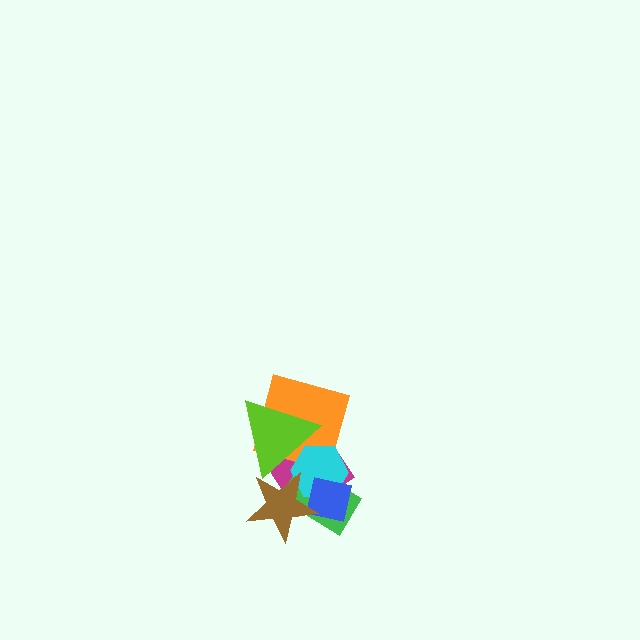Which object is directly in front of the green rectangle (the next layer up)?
The cyan hexagon is directly in front of the green rectangle.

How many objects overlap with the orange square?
3 objects overlap with the orange square.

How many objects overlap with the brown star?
5 objects overlap with the brown star.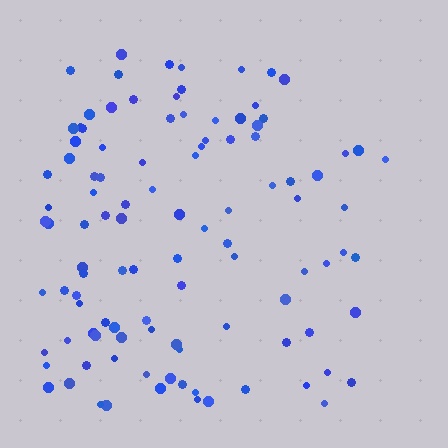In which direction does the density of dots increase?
From right to left, with the left side densest.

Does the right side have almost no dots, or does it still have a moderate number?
Still a moderate number, just noticeably fewer than the left.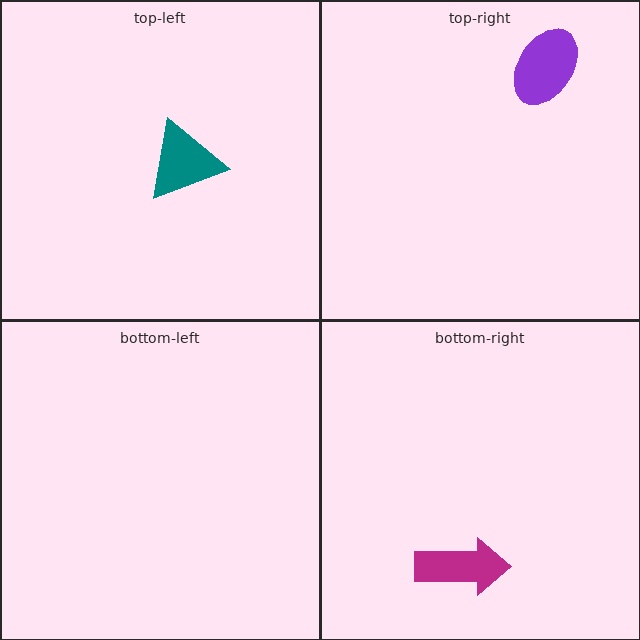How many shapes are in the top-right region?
1.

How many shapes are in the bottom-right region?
1.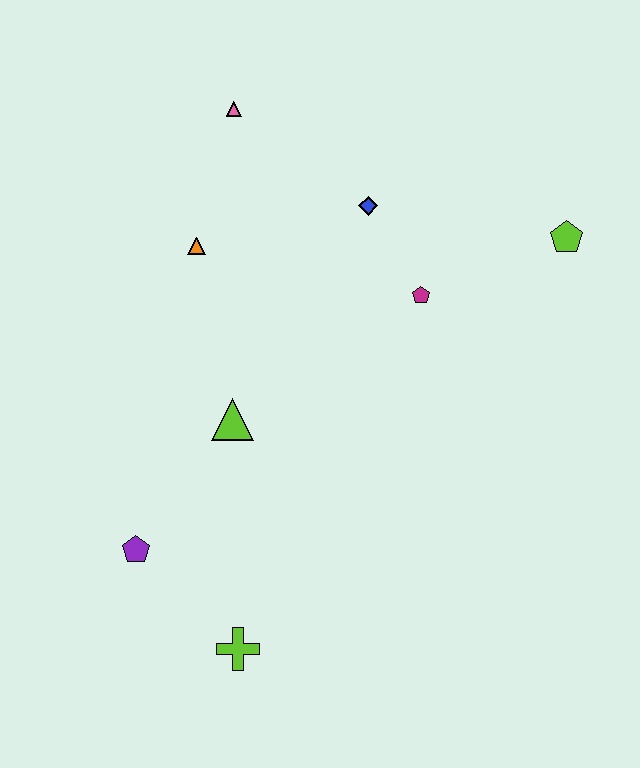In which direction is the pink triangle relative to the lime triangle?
The pink triangle is above the lime triangle.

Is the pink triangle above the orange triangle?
Yes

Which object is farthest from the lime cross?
The pink triangle is farthest from the lime cross.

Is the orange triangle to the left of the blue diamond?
Yes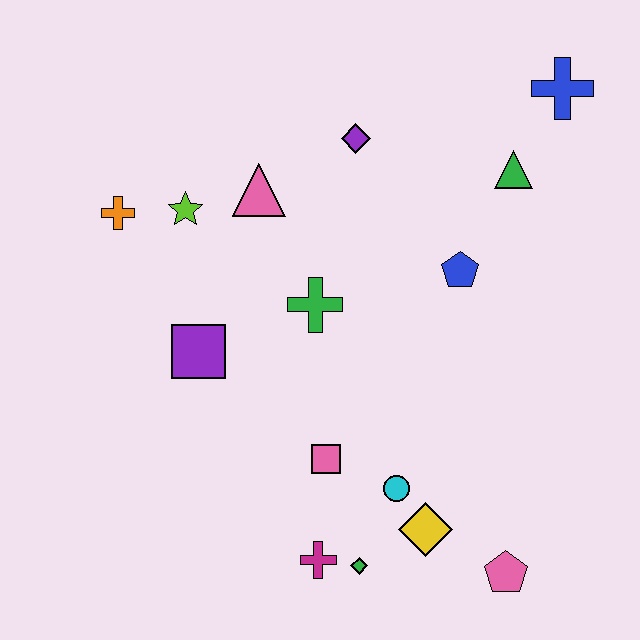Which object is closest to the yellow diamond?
The cyan circle is closest to the yellow diamond.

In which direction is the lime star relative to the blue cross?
The lime star is to the left of the blue cross.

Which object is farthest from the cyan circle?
The blue cross is farthest from the cyan circle.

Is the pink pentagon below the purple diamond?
Yes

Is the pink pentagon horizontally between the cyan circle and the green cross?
No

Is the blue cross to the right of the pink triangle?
Yes